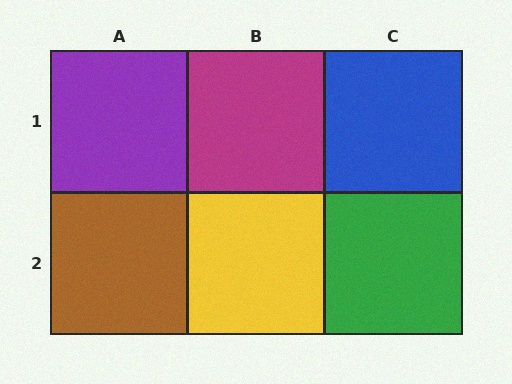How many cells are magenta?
1 cell is magenta.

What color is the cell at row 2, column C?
Green.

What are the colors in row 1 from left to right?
Purple, magenta, blue.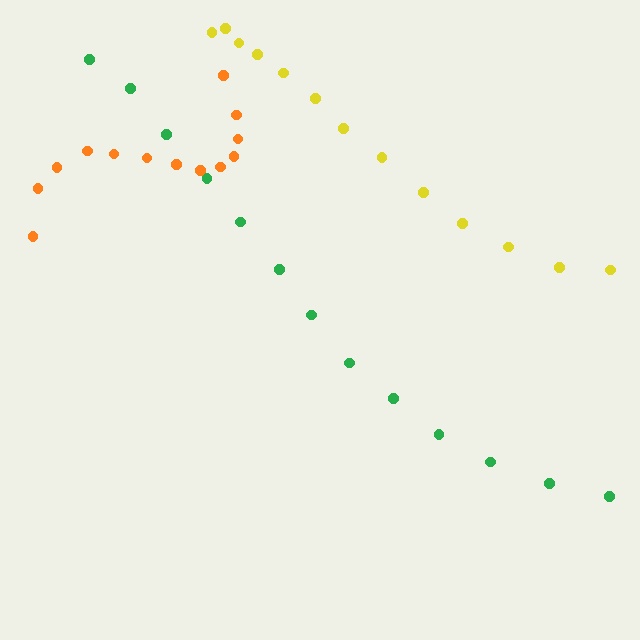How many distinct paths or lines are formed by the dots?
There are 3 distinct paths.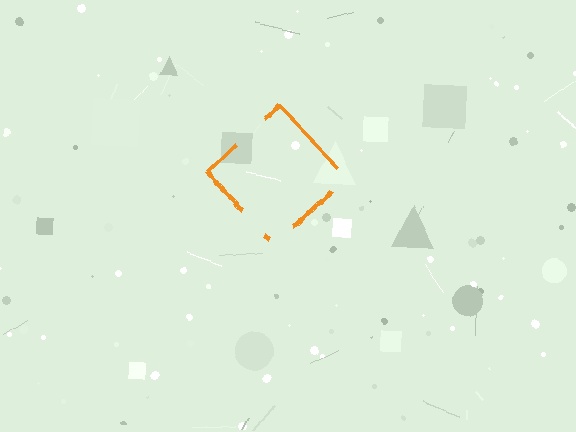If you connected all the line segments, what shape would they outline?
They would outline a diamond.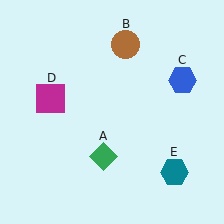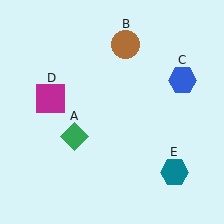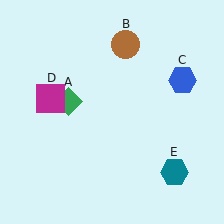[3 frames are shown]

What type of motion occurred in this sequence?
The green diamond (object A) rotated clockwise around the center of the scene.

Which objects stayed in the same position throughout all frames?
Brown circle (object B) and blue hexagon (object C) and magenta square (object D) and teal hexagon (object E) remained stationary.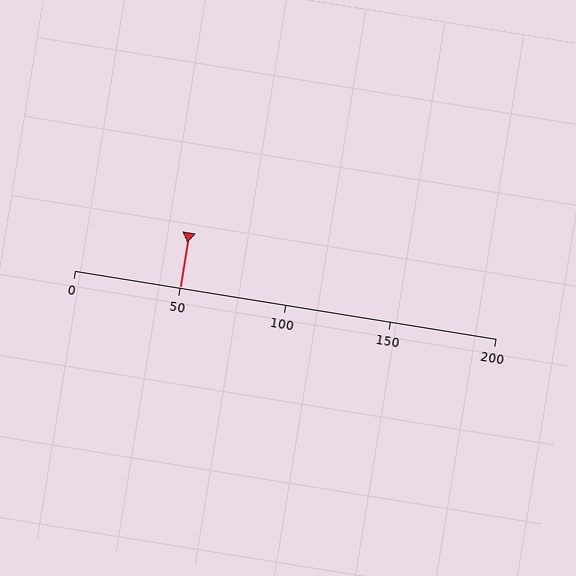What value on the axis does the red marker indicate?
The marker indicates approximately 50.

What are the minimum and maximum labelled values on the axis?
The axis runs from 0 to 200.